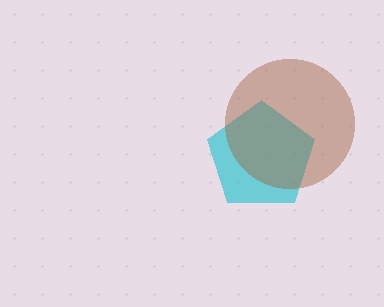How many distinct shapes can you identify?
There are 2 distinct shapes: a cyan pentagon, a brown circle.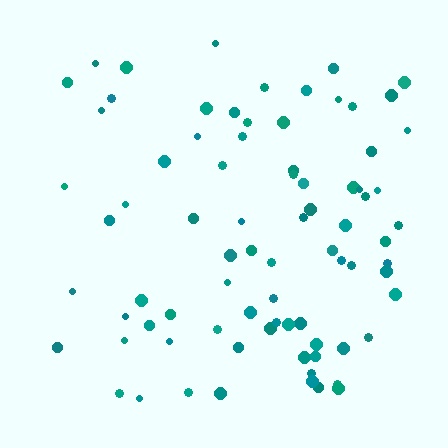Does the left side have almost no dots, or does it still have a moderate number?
Still a moderate number, just noticeably fewer than the right.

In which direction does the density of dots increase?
From left to right, with the right side densest.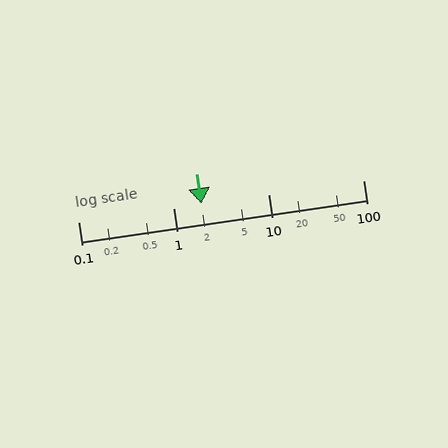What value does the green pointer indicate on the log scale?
The pointer indicates approximately 2.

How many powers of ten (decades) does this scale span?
The scale spans 3 decades, from 0.1 to 100.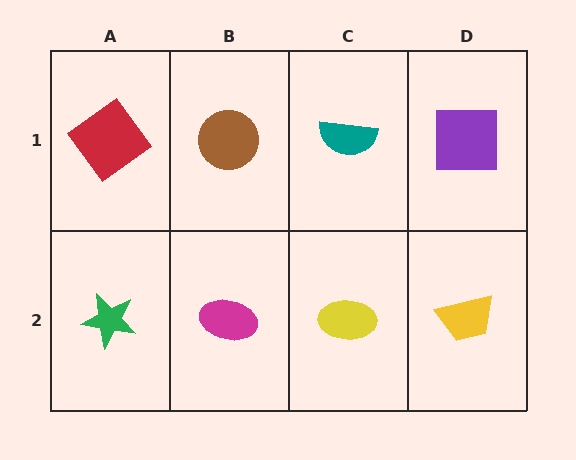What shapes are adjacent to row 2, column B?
A brown circle (row 1, column B), a green star (row 2, column A), a yellow ellipse (row 2, column C).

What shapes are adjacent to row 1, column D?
A yellow trapezoid (row 2, column D), a teal semicircle (row 1, column C).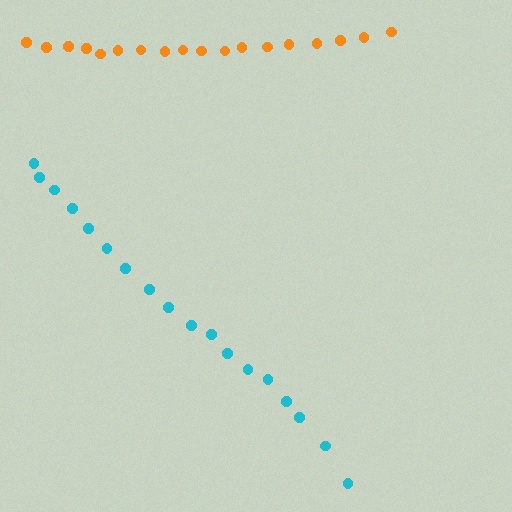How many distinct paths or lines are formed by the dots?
There are 2 distinct paths.